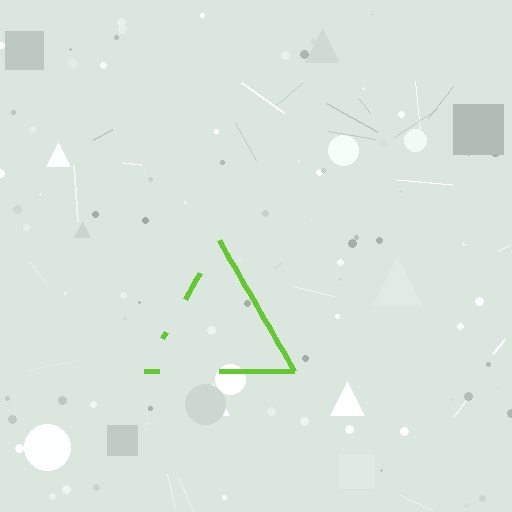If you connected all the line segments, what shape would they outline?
They would outline a triangle.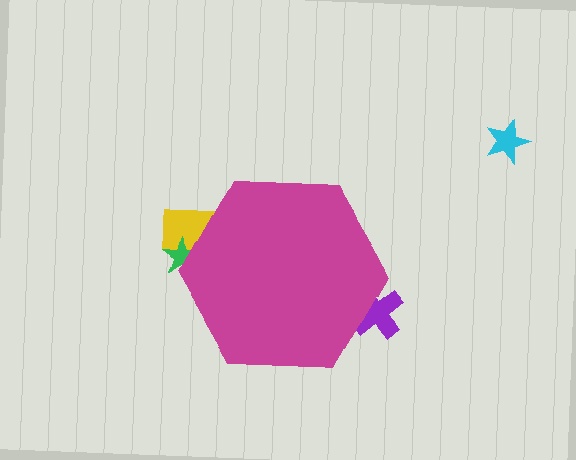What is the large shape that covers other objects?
A magenta hexagon.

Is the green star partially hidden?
Yes, the green star is partially hidden behind the magenta hexagon.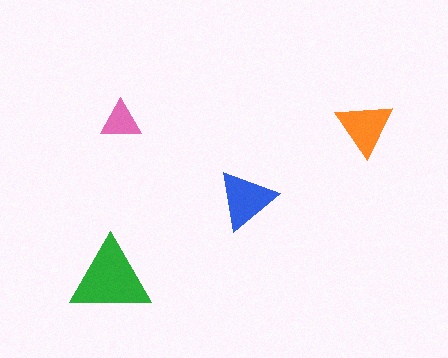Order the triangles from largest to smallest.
the green one, the blue one, the orange one, the pink one.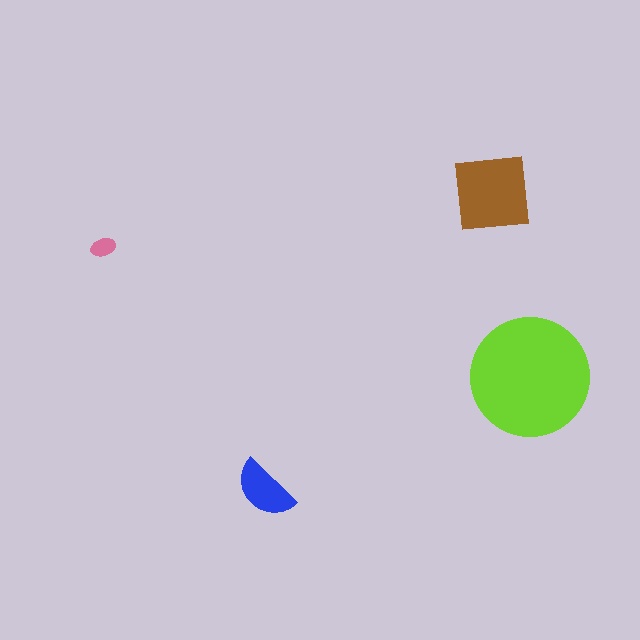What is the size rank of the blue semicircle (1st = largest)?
3rd.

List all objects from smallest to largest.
The pink ellipse, the blue semicircle, the brown square, the lime circle.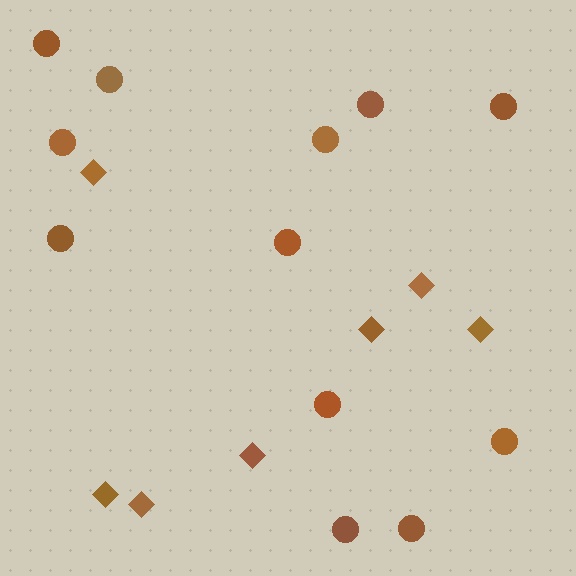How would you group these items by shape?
There are 2 groups: one group of diamonds (7) and one group of circles (12).